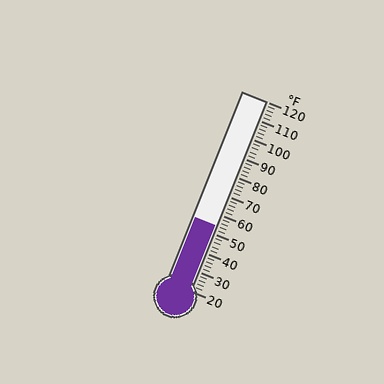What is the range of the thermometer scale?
The thermometer scale ranges from 20°F to 120°F.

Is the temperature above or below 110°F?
The temperature is below 110°F.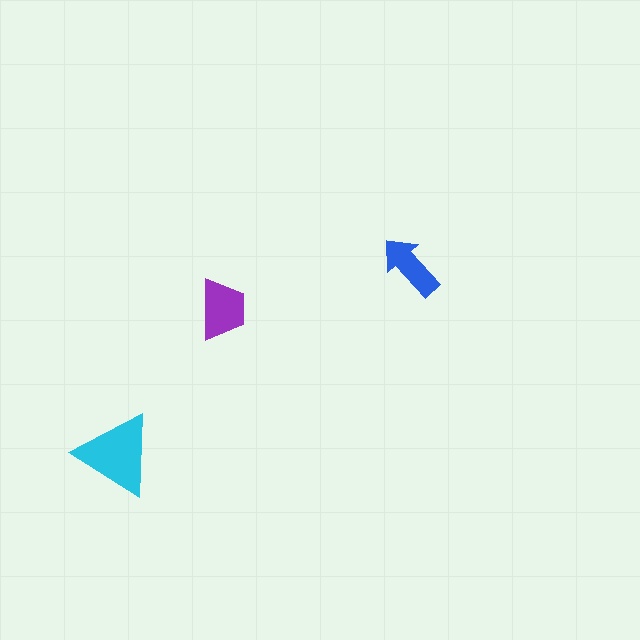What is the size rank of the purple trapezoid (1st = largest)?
2nd.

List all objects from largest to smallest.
The cyan triangle, the purple trapezoid, the blue arrow.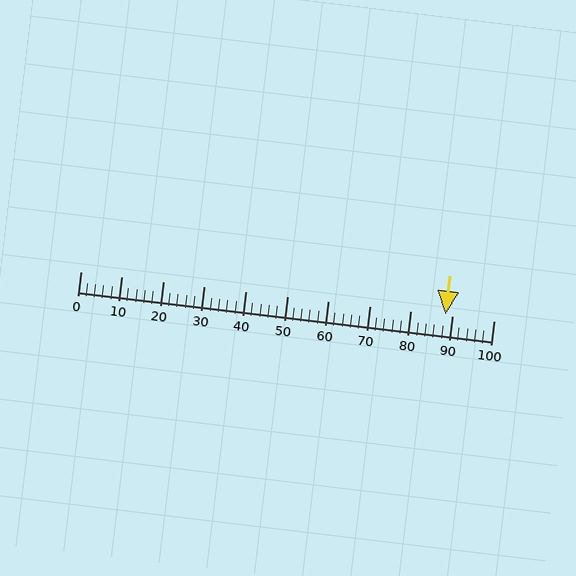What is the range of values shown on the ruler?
The ruler shows values from 0 to 100.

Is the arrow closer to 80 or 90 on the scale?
The arrow is closer to 90.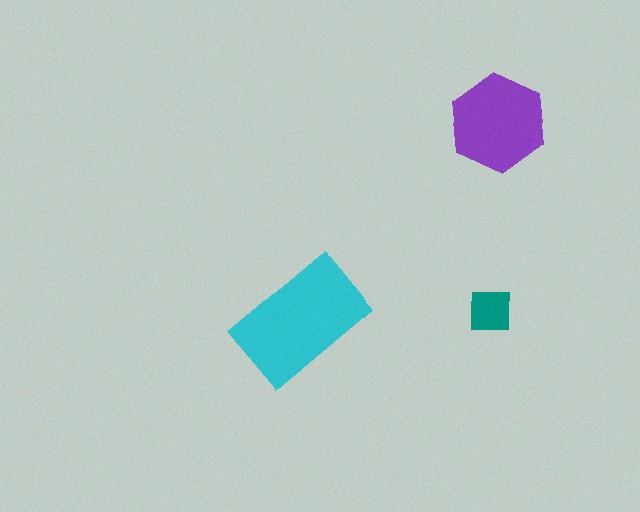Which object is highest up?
The purple hexagon is topmost.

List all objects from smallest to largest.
The teal square, the purple hexagon, the cyan rectangle.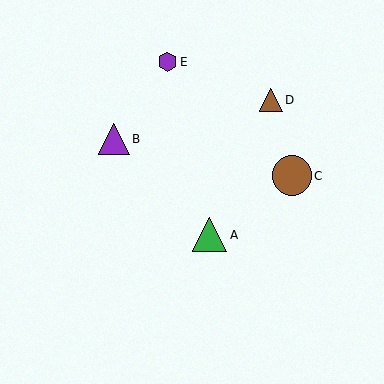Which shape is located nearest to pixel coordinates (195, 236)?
The green triangle (labeled A) at (210, 235) is nearest to that location.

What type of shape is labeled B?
Shape B is a purple triangle.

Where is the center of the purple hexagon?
The center of the purple hexagon is at (168, 62).